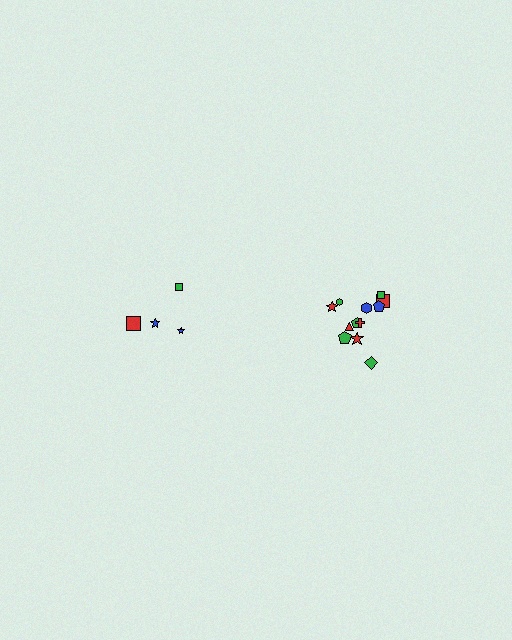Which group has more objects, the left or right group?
The right group.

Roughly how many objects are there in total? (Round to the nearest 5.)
Roughly 15 objects in total.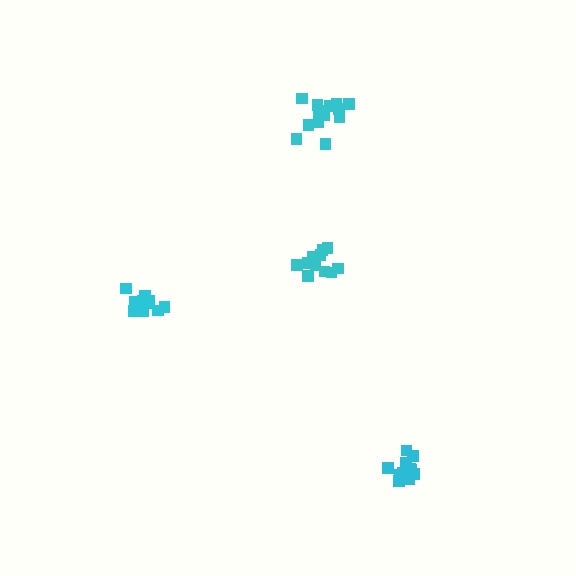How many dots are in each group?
Group 1: 12 dots, Group 2: 12 dots, Group 3: 14 dots, Group 4: 12 dots (50 total).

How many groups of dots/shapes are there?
There are 4 groups.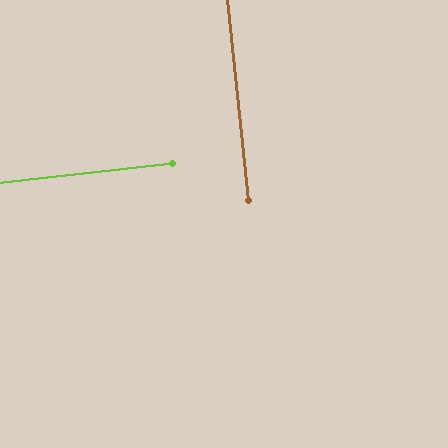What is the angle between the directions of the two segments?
Approximately 89 degrees.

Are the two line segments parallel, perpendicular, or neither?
Perpendicular — they meet at approximately 89°.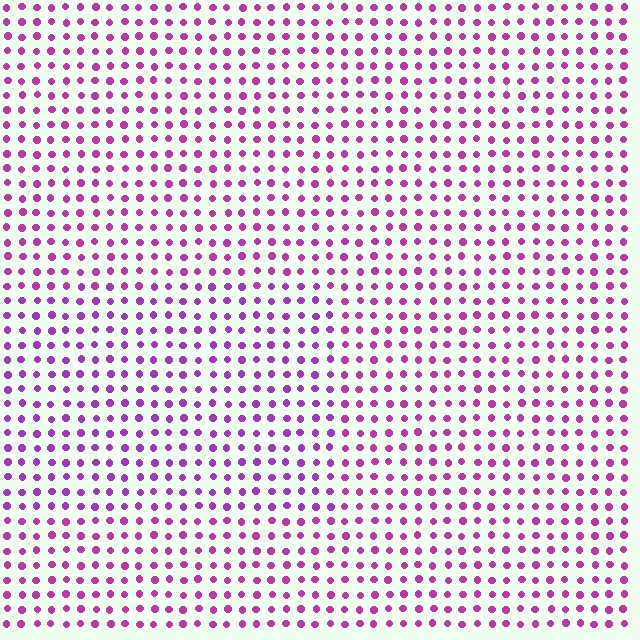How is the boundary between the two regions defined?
The boundary is defined purely by a slight shift in hue (about 23 degrees). Spacing, size, and orientation are identical on both sides.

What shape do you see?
I see a rectangle.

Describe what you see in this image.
The image is filled with small magenta elements in a uniform arrangement. A rectangle-shaped region is visible where the elements are tinted to a slightly different hue, forming a subtle color boundary.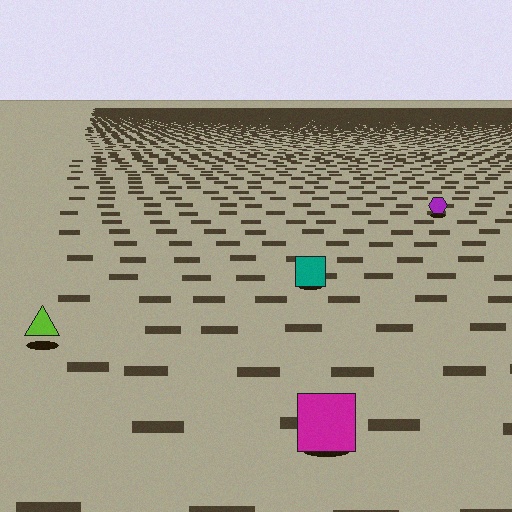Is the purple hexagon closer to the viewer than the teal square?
No. The teal square is closer — you can tell from the texture gradient: the ground texture is coarser near it.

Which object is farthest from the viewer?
The purple hexagon is farthest from the viewer. It appears smaller and the ground texture around it is denser.